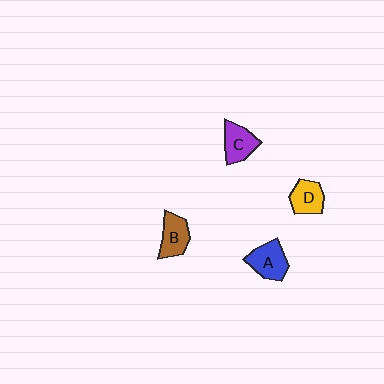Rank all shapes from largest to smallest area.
From largest to smallest: A (blue), C (purple), B (brown), D (yellow).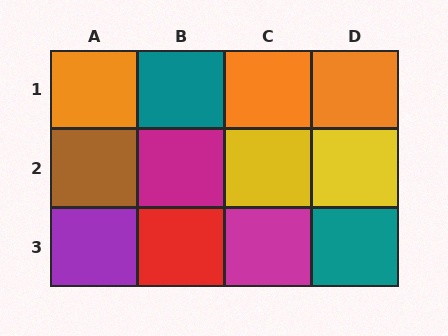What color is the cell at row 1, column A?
Orange.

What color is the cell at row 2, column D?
Yellow.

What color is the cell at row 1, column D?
Orange.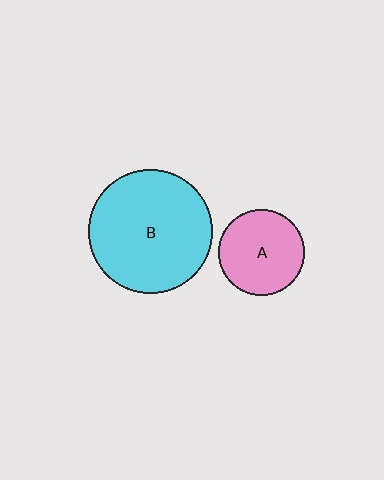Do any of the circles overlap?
No, none of the circles overlap.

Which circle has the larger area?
Circle B (cyan).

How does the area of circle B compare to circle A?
Approximately 2.1 times.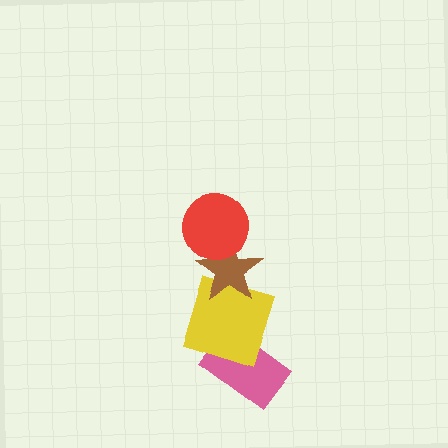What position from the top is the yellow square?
The yellow square is 3rd from the top.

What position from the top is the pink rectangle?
The pink rectangle is 4th from the top.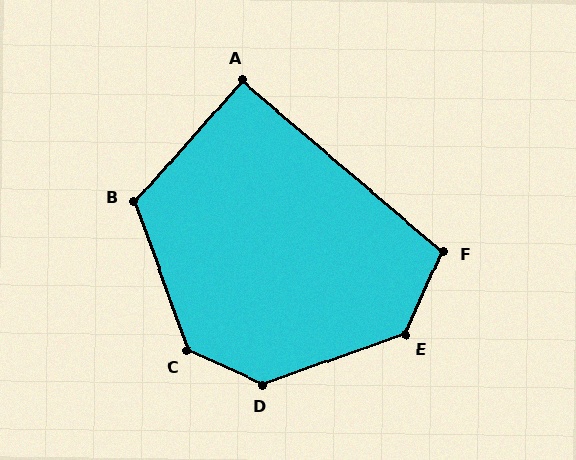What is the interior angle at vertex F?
Approximately 106 degrees (obtuse).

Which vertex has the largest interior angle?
D, at approximately 136 degrees.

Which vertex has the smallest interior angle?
A, at approximately 91 degrees.